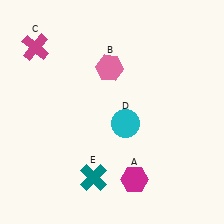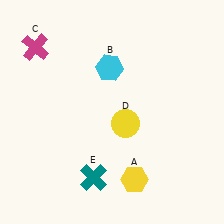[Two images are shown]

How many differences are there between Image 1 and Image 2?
There are 3 differences between the two images.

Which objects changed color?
A changed from magenta to yellow. B changed from pink to cyan. D changed from cyan to yellow.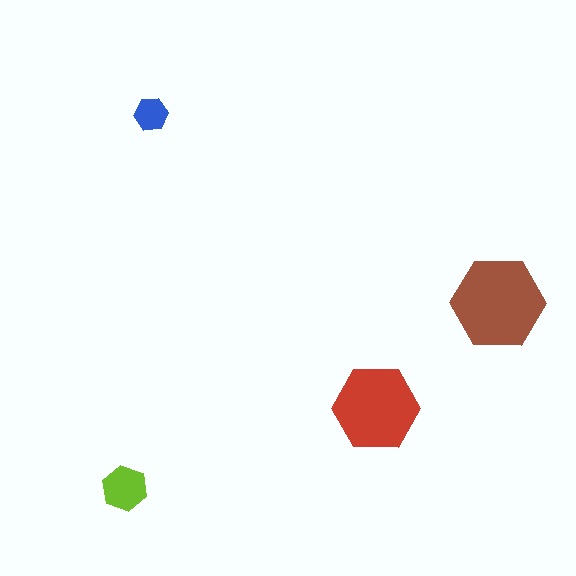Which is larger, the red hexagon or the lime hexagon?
The red one.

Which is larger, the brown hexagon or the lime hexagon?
The brown one.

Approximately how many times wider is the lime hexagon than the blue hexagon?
About 1.5 times wider.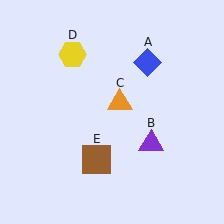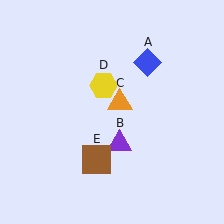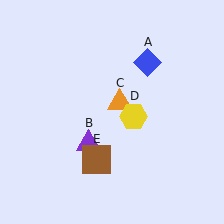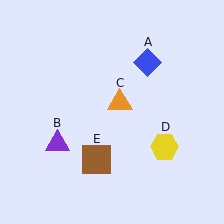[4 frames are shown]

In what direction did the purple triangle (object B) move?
The purple triangle (object B) moved left.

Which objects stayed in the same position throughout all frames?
Blue diamond (object A) and orange triangle (object C) and brown square (object E) remained stationary.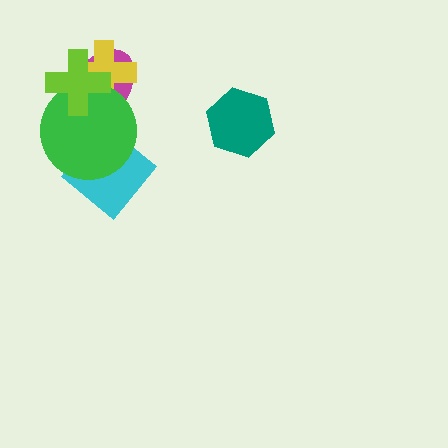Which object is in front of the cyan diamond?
The green circle is in front of the cyan diamond.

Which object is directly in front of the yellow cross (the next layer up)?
The green circle is directly in front of the yellow cross.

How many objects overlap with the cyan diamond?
1 object overlaps with the cyan diamond.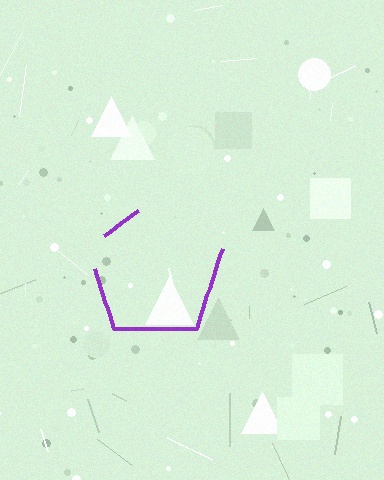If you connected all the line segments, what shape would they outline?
They would outline a pentagon.